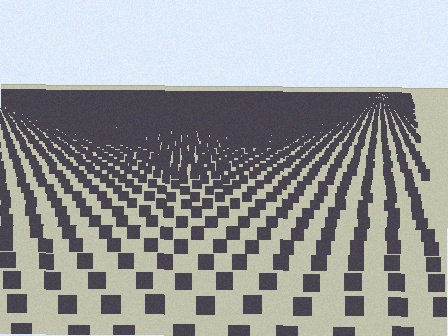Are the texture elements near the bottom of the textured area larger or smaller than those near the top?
Larger. Near the bottom, elements are closer to the viewer and appear at a bigger on-screen size.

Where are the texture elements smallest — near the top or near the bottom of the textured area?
Near the top.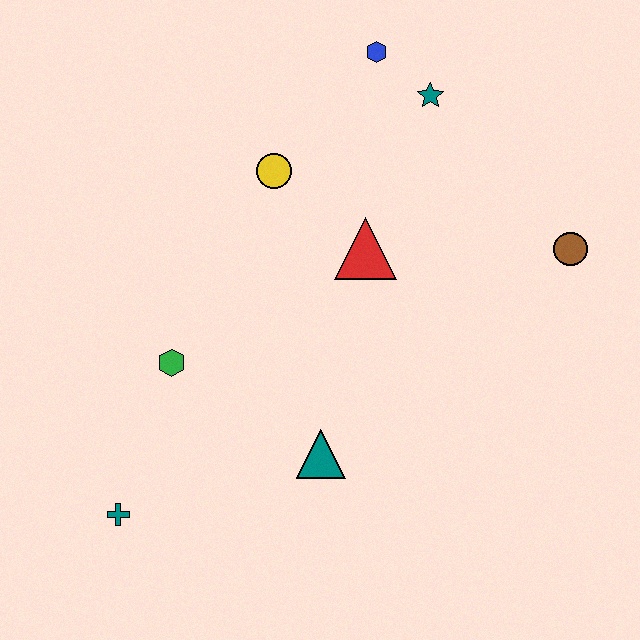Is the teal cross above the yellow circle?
No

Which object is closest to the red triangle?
The yellow circle is closest to the red triangle.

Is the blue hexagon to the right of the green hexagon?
Yes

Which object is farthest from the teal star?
The teal cross is farthest from the teal star.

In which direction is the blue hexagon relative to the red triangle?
The blue hexagon is above the red triangle.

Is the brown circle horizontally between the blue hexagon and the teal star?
No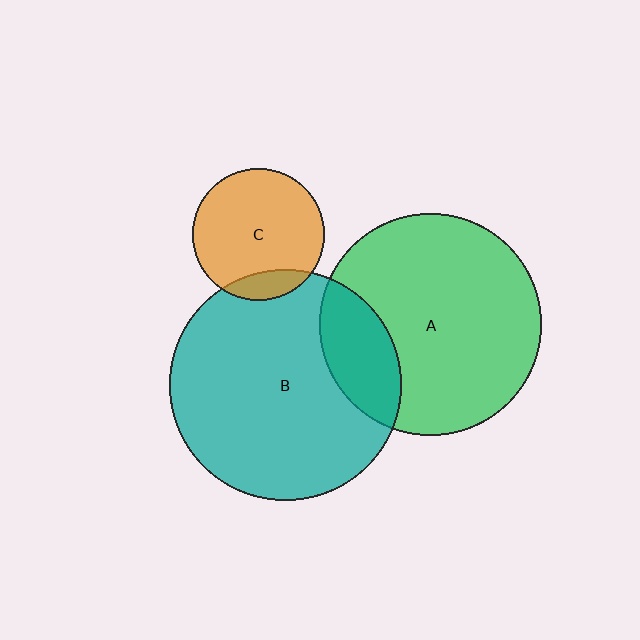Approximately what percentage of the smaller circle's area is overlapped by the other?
Approximately 20%.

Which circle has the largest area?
Circle B (teal).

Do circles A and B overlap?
Yes.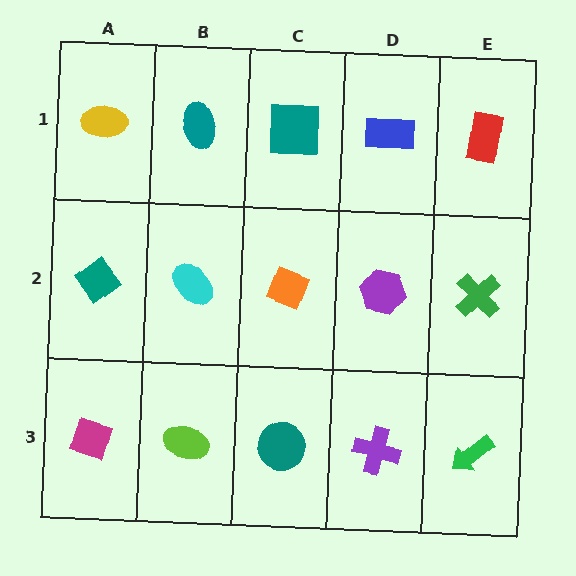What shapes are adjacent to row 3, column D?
A purple hexagon (row 2, column D), a teal circle (row 3, column C), a green arrow (row 3, column E).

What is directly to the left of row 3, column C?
A lime ellipse.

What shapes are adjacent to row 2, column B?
A teal ellipse (row 1, column B), a lime ellipse (row 3, column B), a teal diamond (row 2, column A), an orange diamond (row 2, column C).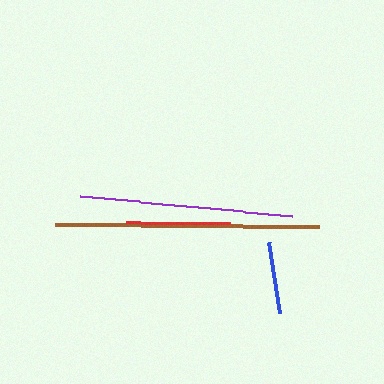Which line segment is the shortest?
The blue line is the shortest at approximately 71 pixels.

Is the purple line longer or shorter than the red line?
The purple line is longer than the red line.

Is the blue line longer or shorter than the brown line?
The brown line is longer than the blue line.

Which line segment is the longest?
The brown line is the longest at approximately 264 pixels.